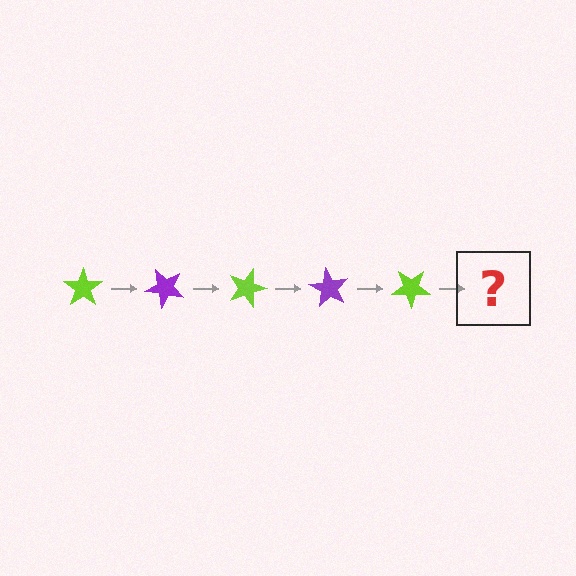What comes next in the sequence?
The next element should be a purple star, rotated 225 degrees from the start.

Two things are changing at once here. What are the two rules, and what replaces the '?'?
The two rules are that it rotates 45 degrees each step and the color cycles through lime and purple. The '?' should be a purple star, rotated 225 degrees from the start.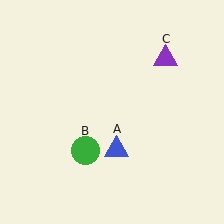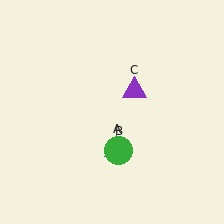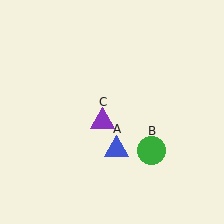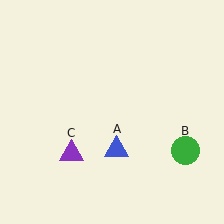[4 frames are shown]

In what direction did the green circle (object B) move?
The green circle (object B) moved right.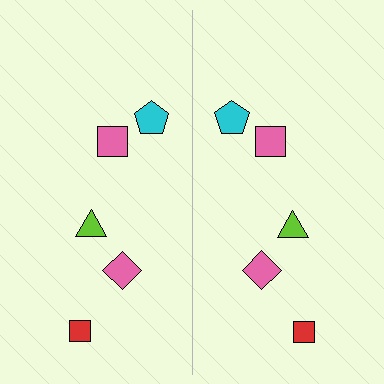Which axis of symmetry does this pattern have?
The pattern has a vertical axis of symmetry running through the center of the image.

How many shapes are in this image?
There are 10 shapes in this image.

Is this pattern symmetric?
Yes, this pattern has bilateral (reflection) symmetry.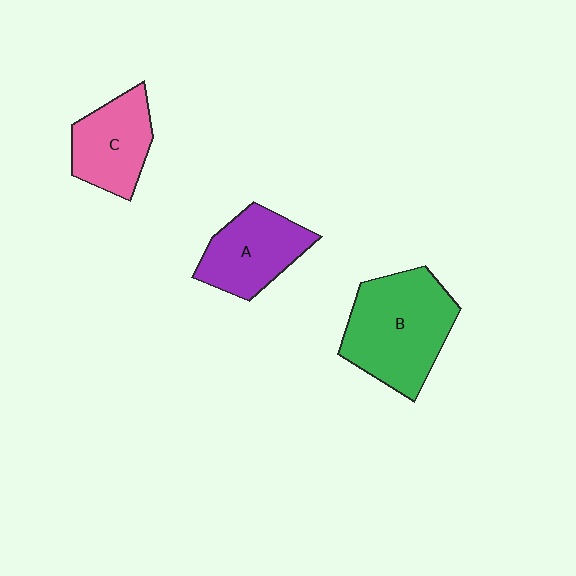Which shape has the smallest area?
Shape C (pink).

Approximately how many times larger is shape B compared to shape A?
Approximately 1.5 times.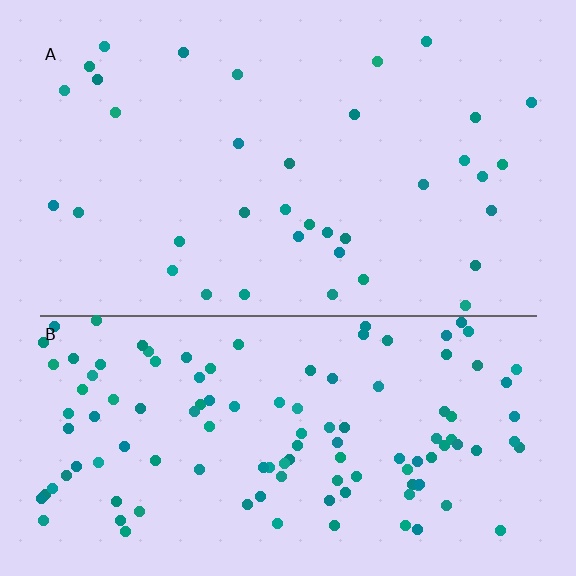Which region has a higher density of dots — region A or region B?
B (the bottom).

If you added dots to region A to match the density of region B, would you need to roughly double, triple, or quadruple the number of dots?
Approximately triple.